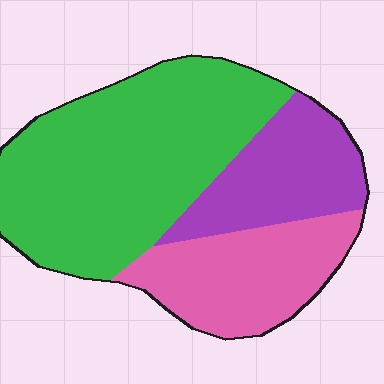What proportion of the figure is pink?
Pink takes up about one quarter (1/4) of the figure.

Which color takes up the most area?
Green, at roughly 55%.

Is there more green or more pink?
Green.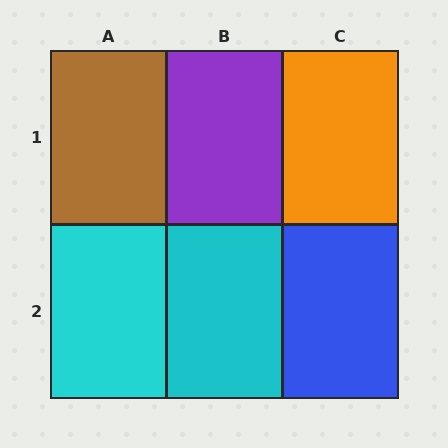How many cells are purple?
1 cell is purple.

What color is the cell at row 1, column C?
Orange.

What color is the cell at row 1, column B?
Purple.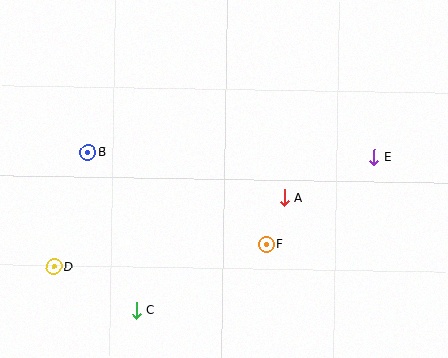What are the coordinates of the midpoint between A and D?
The midpoint between A and D is at (169, 232).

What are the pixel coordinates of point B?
Point B is at (88, 152).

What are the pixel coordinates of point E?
Point E is at (374, 157).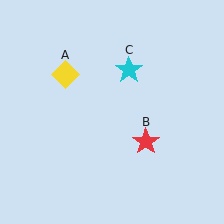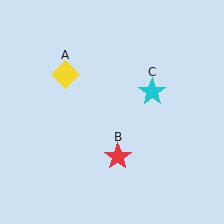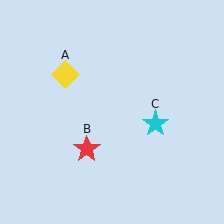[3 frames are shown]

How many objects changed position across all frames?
2 objects changed position: red star (object B), cyan star (object C).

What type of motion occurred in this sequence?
The red star (object B), cyan star (object C) rotated clockwise around the center of the scene.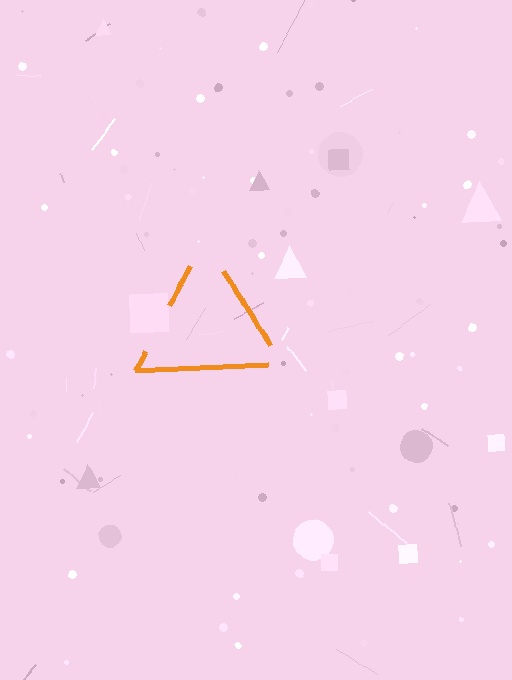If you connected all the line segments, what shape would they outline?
They would outline a triangle.